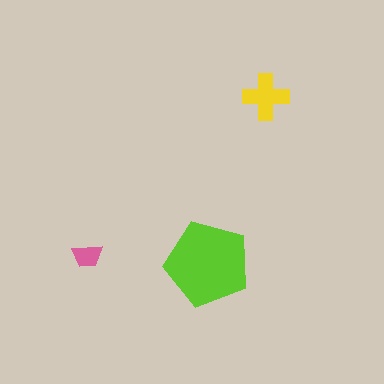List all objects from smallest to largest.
The pink trapezoid, the yellow cross, the lime pentagon.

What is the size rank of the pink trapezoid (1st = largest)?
3rd.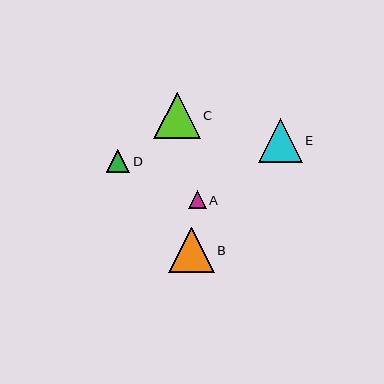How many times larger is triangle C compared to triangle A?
Triangle C is approximately 2.6 times the size of triangle A.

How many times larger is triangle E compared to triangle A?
Triangle E is approximately 2.4 times the size of triangle A.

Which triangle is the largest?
Triangle C is the largest with a size of approximately 47 pixels.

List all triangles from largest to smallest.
From largest to smallest: C, B, E, D, A.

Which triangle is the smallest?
Triangle A is the smallest with a size of approximately 18 pixels.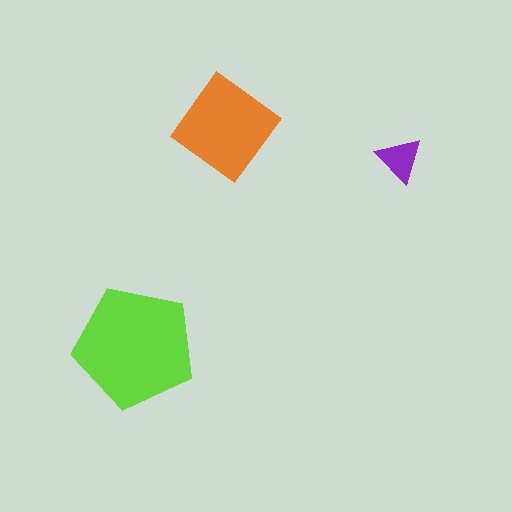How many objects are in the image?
There are 3 objects in the image.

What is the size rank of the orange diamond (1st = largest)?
2nd.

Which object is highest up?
The orange diamond is topmost.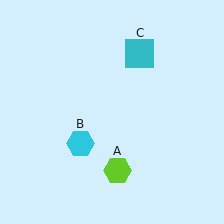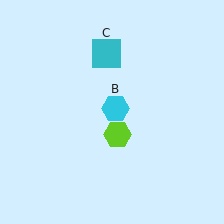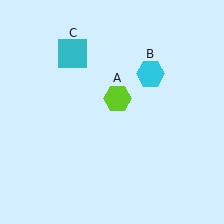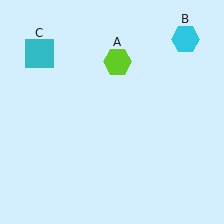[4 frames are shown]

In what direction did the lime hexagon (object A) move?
The lime hexagon (object A) moved up.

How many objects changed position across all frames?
3 objects changed position: lime hexagon (object A), cyan hexagon (object B), cyan square (object C).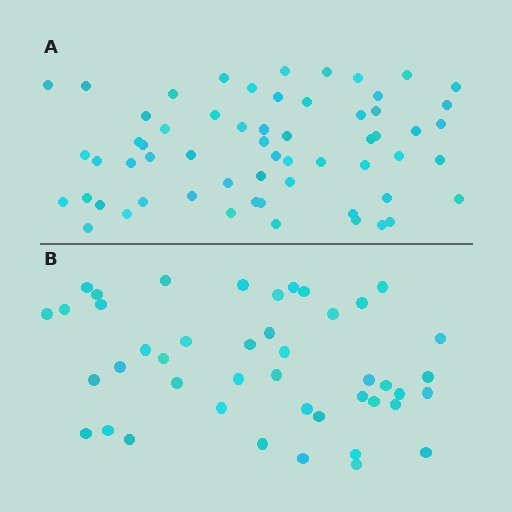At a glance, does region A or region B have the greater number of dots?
Region A (the top region) has more dots.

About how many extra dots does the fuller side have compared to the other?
Region A has approximately 15 more dots than region B.